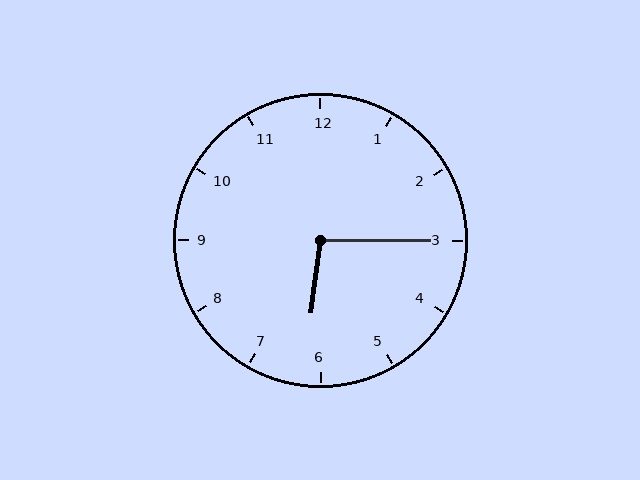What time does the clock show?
6:15.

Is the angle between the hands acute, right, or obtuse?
It is obtuse.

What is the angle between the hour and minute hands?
Approximately 98 degrees.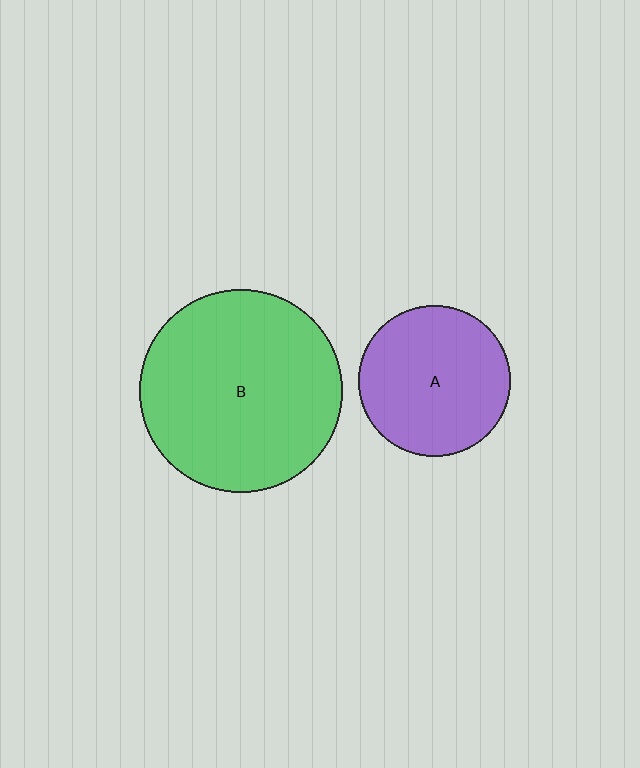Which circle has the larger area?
Circle B (green).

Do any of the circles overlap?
No, none of the circles overlap.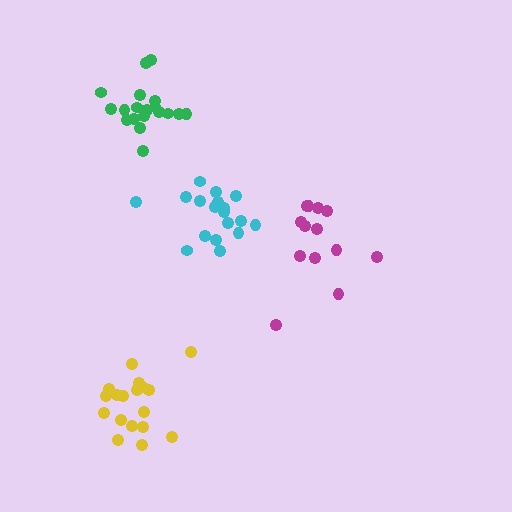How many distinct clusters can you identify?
There are 4 distinct clusters.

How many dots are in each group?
Group 1: 18 dots, Group 2: 19 dots, Group 3: 18 dots, Group 4: 13 dots (68 total).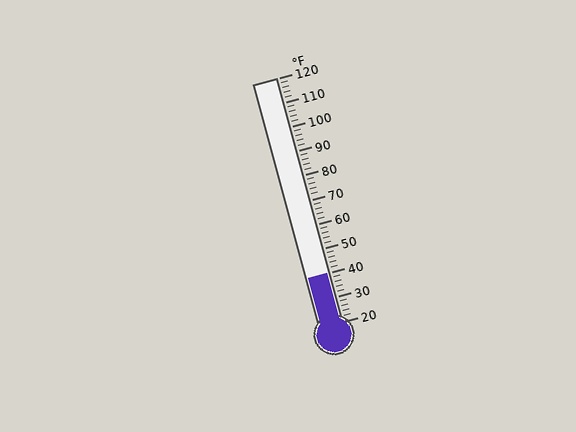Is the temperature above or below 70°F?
The temperature is below 70°F.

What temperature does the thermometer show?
The thermometer shows approximately 40°F.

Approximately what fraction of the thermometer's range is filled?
The thermometer is filled to approximately 20% of its range.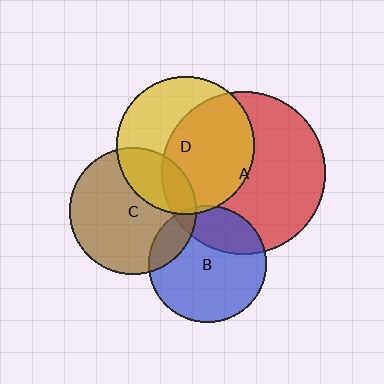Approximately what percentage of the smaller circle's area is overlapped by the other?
Approximately 55%.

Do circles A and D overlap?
Yes.